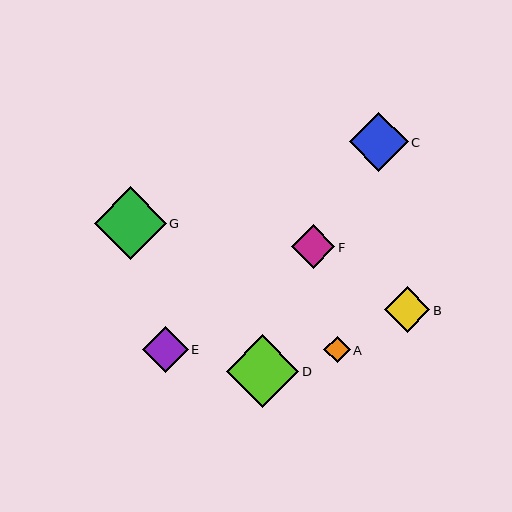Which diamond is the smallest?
Diamond A is the smallest with a size of approximately 26 pixels.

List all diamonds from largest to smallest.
From largest to smallest: D, G, C, E, B, F, A.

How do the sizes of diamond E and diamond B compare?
Diamond E and diamond B are approximately the same size.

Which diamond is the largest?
Diamond D is the largest with a size of approximately 72 pixels.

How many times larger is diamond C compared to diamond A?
Diamond C is approximately 2.2 times the size of diamond A.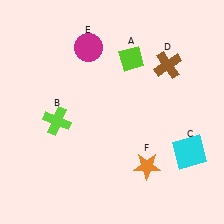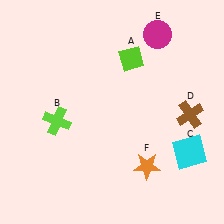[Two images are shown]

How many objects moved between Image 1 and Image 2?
2 objects moved between the two images.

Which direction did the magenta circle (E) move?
The magenta circle (E) moved right.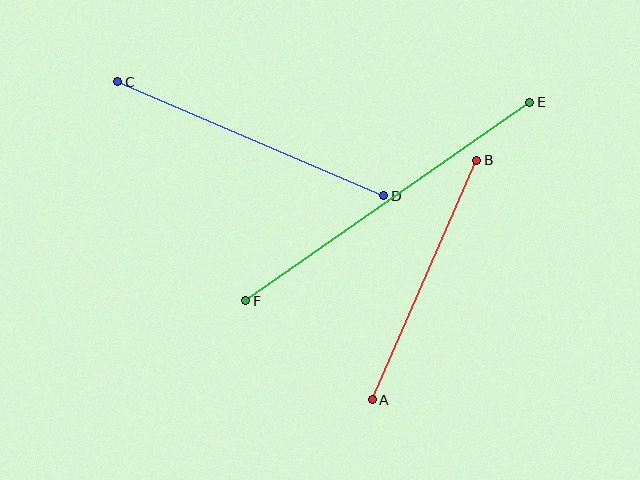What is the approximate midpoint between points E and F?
The midpoint is at approximately (388, 202) pixels.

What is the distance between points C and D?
The distance is approximately 289 pixels.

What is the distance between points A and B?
The distance is approximately 262 pixels.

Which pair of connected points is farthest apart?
Points E and F are farthest apart.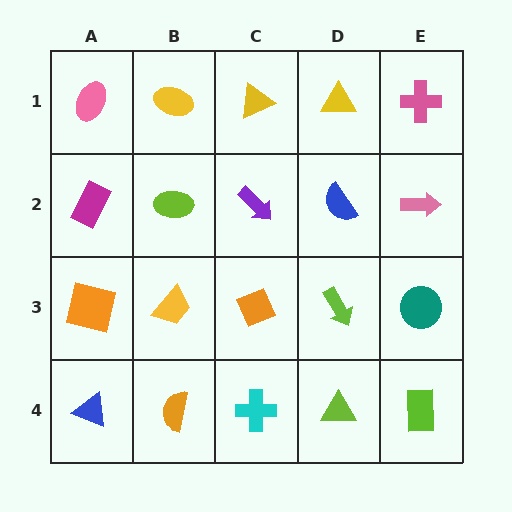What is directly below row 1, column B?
A lime ellipse.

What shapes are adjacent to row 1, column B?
A lime ellipse (row 2, column B), a pink ellipse (row 1, column A), a yellow triangle (row 1, column C).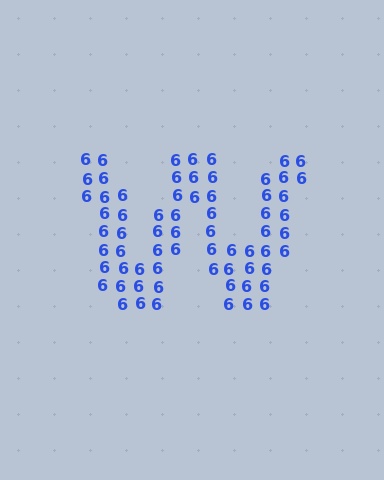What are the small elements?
The small elements are digit 6's.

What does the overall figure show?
The overall figure shows the letter W.